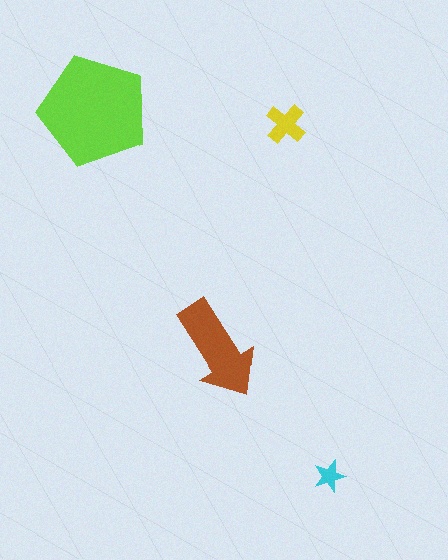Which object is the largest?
The lime pentagon.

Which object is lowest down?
The cyan star is bottommost.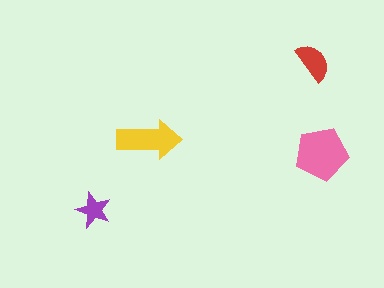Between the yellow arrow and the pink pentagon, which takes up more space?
The pink pentagon.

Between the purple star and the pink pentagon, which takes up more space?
The pink pentagon.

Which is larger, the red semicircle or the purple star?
The red semicircle.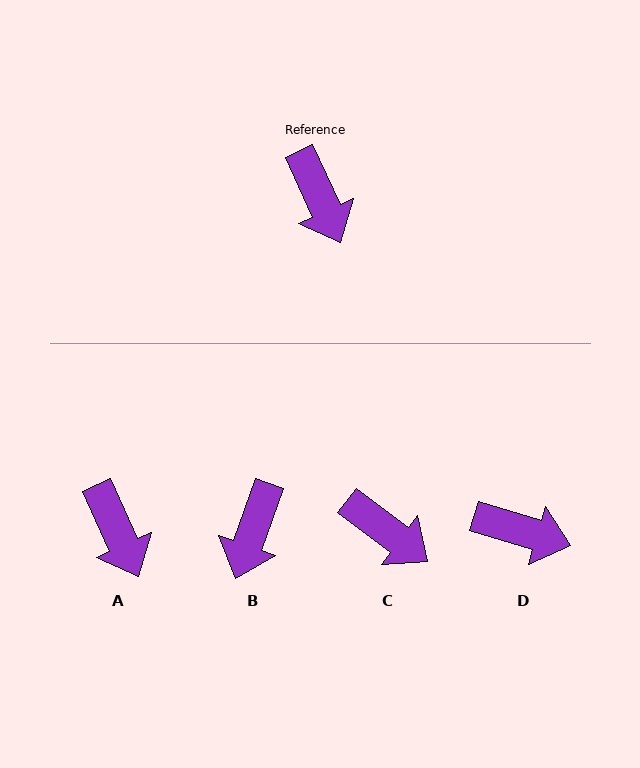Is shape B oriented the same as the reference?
No, it is off by about 44 degrees.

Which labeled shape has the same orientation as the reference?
A.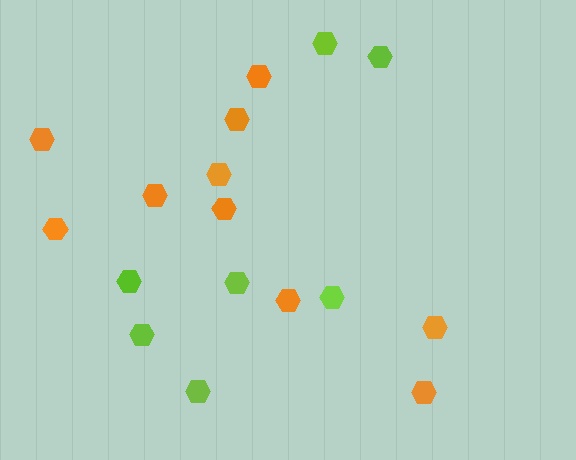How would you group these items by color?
There are 2 groups: one group of lime hexagons (7) and one group of orange hexagons (10).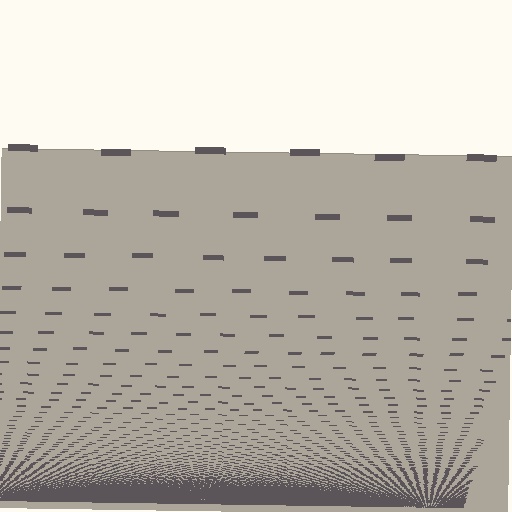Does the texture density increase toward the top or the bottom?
Density increases toward the bottom.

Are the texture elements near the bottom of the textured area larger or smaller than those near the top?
Smaller. The gradient is inverted — elements near the bottom are smaller and denser.